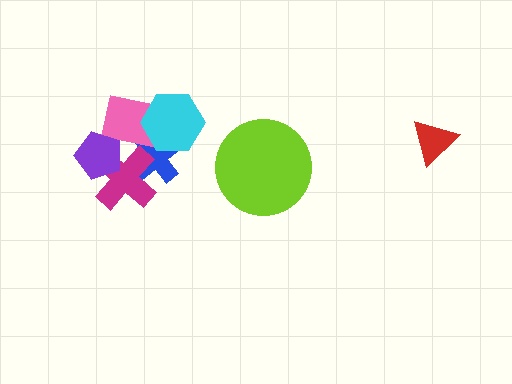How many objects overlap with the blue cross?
3 objects overlap with the blue cross.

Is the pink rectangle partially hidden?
Yes, it is partially covered by another shape.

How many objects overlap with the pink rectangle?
4 objects overlap with the pink rectangle.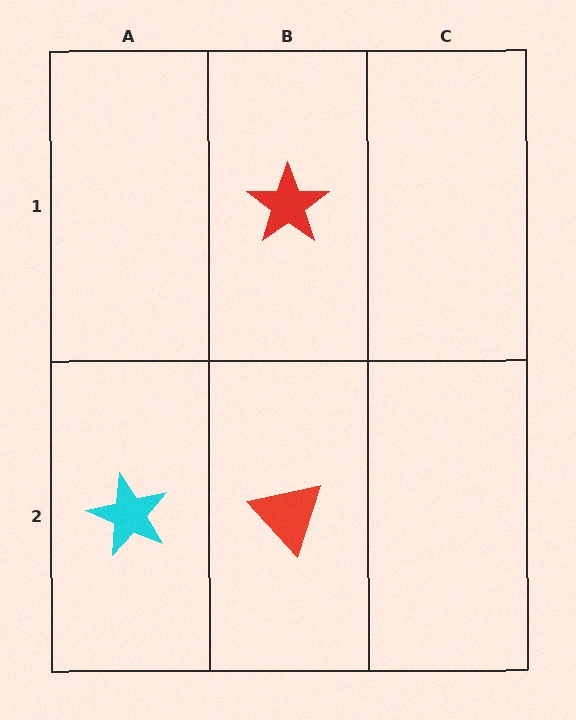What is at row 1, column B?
A red star.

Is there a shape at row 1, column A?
No, that cell is empty.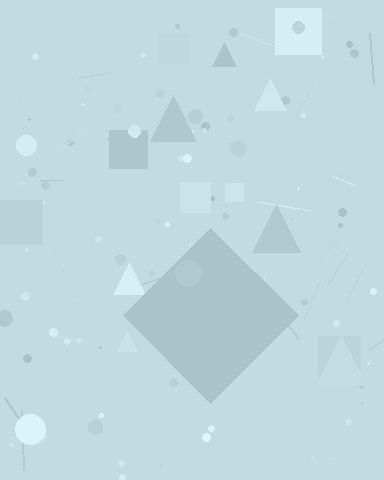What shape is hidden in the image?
A diamond is hidden in the image.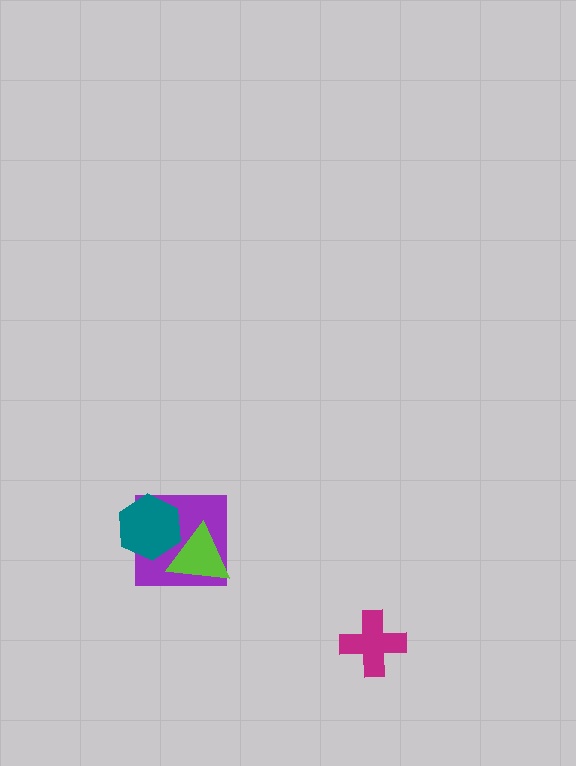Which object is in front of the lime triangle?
The teal hexagon is in front of the lime triangle.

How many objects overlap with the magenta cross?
0 objects overlap with the magenta cross.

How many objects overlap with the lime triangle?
2 objects overlap with the lime triangle.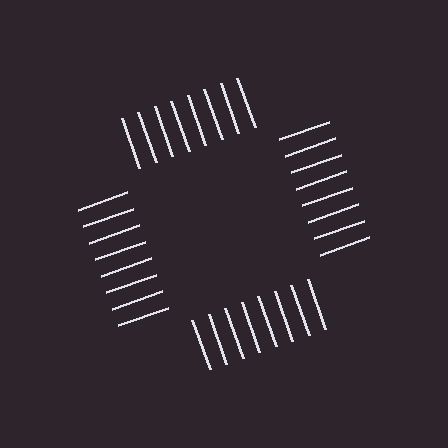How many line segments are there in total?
32 — 8 along each of the 4 edges.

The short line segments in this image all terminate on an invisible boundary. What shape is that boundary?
An illusory square — the line segments terminate on its edges but no continuous stroke is drawn.